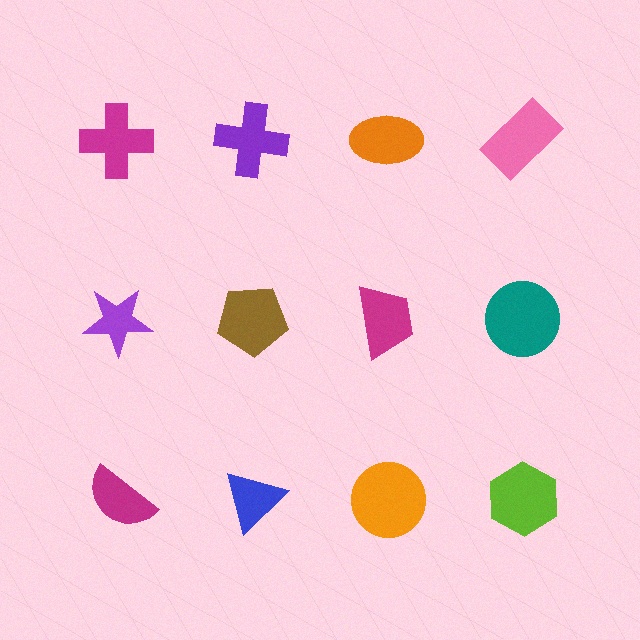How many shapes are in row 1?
4 shapes.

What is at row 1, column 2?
A purple cross.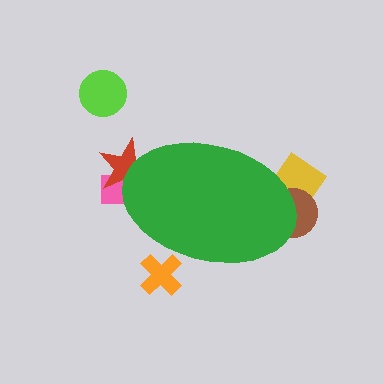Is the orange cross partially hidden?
Yes, the orange cross is partially hidden behind the green ellipse.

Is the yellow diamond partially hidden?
Yes, the yellow diamond is partially hidden behind the green ellipse.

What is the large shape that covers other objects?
A green ellipse.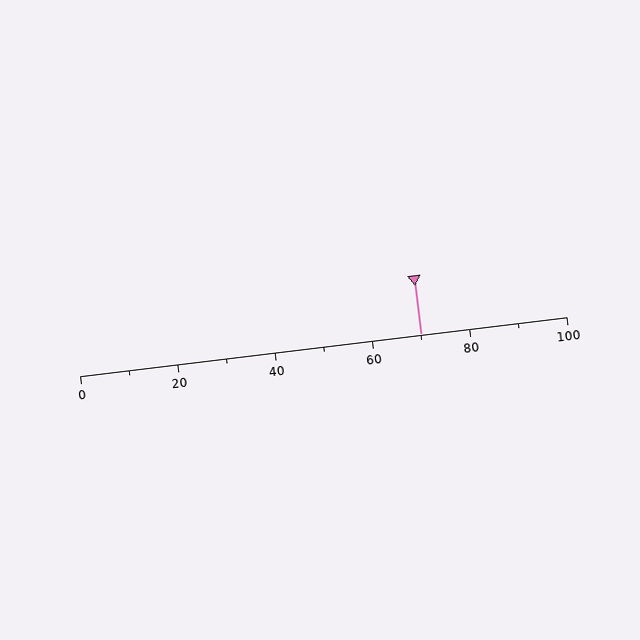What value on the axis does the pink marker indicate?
The marker indicates approximately 70.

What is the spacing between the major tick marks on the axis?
The major ticks are spaced 20 apart.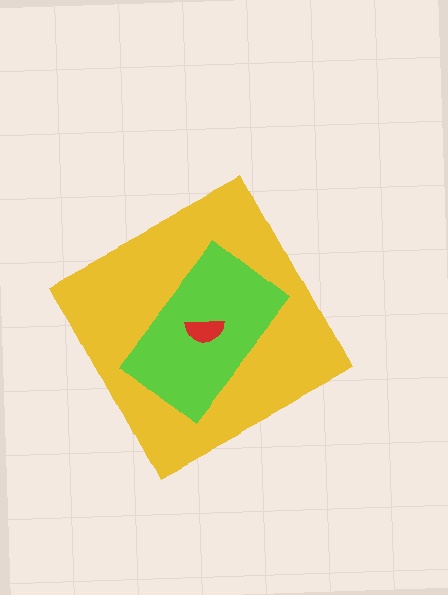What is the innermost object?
The red semicircle.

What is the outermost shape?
The yellow diamond.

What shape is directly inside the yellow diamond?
The lime rectangle.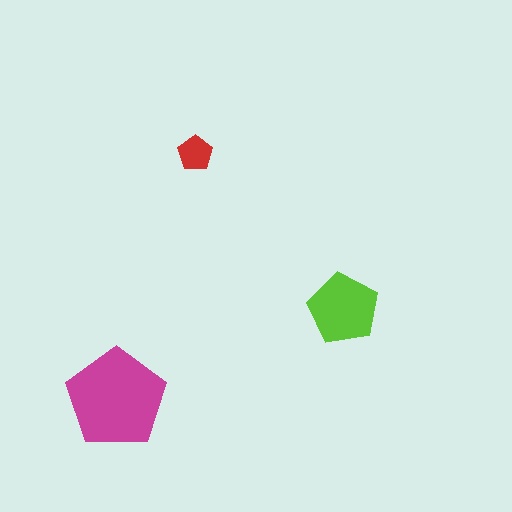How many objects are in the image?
There are 3 objects in the image.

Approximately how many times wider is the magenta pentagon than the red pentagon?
About 3 times wider.